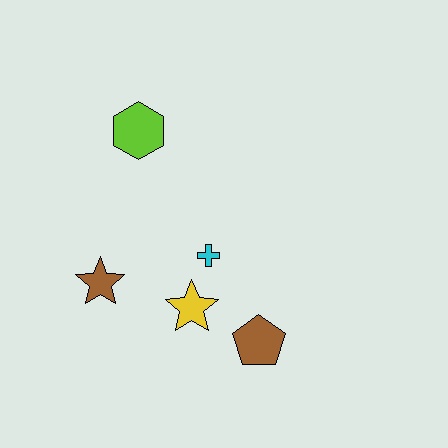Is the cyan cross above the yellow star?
Yes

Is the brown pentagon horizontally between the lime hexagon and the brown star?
No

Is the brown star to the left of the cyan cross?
Yes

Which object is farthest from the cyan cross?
The lime hexagon is farthest from the cyan cross.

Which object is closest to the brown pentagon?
The yellow star is closest to the brown pentagon.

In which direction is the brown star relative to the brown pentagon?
The brown star is to the left of the brown pentagon.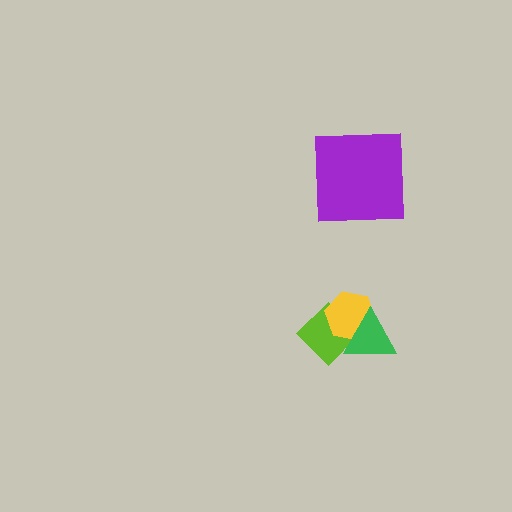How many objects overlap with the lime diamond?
2 objects overlap with the lime diamond.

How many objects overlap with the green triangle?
2 objects overlap with the green triangle.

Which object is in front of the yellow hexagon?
The green triangle is in front of the yellow hexagon.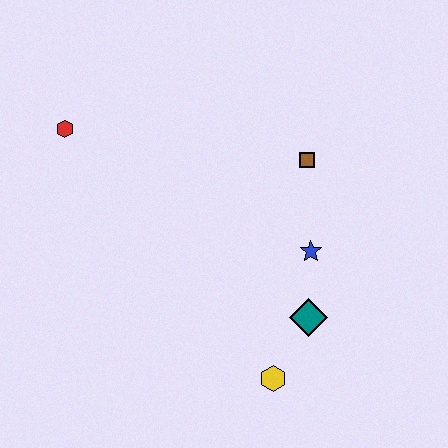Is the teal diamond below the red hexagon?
Yes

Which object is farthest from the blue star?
The red hexagon is farthest from the blue star.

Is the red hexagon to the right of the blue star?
No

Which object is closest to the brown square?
The blue star is closest to the brown square.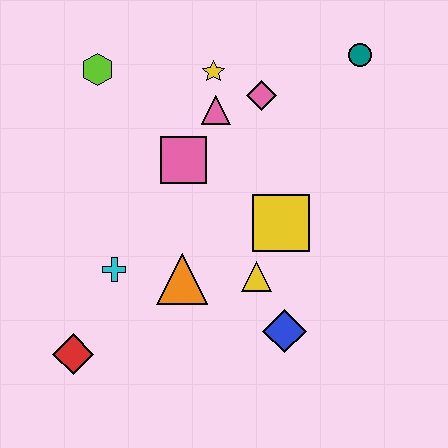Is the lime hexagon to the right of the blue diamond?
No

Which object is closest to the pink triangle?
The yellow star is closest to the pink triangle.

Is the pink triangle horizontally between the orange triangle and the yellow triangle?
Yes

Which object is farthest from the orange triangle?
The teal circle is farthest from the orange triangle.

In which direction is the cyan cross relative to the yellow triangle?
The cyan cross is to the left of the yellow triangle.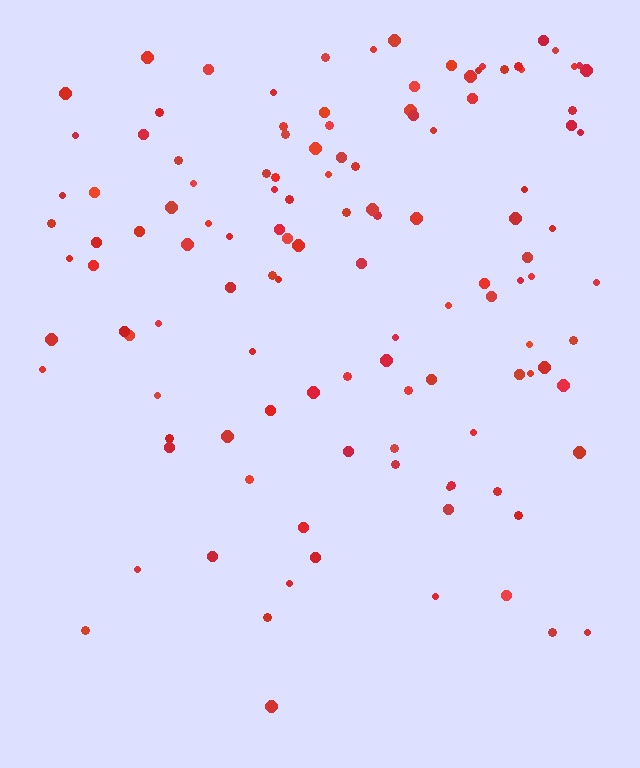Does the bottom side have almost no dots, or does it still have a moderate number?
Still a moderate number, just noticeably fewer than the top.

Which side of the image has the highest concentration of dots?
The top.